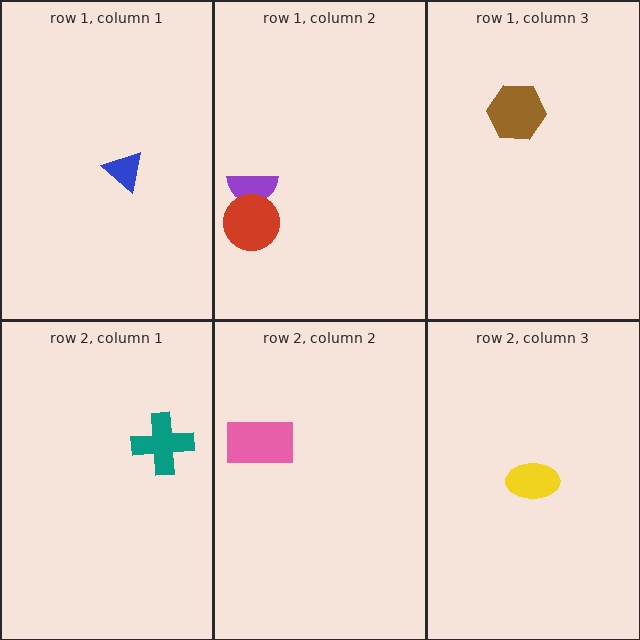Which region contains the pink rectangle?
The row 2, column 2 region.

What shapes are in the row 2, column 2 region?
The pink rectangle.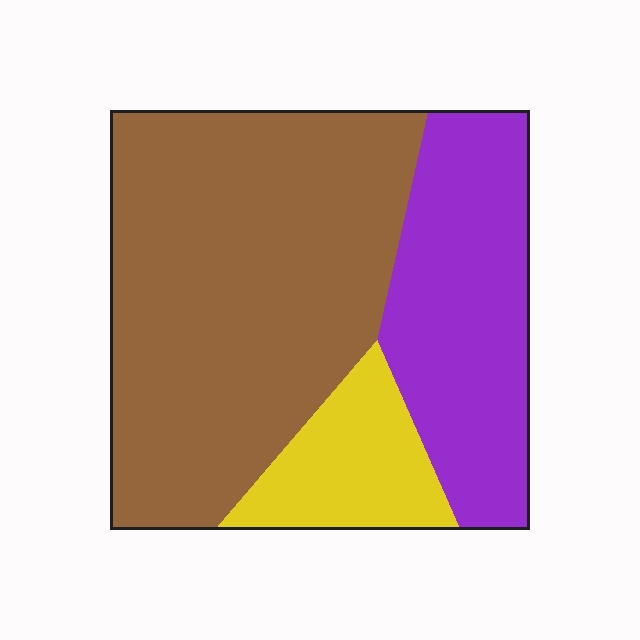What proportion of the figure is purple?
Purple takes up between a quarter and a half of the figure.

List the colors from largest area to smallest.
From largest to smallest: brown, purple, yellow.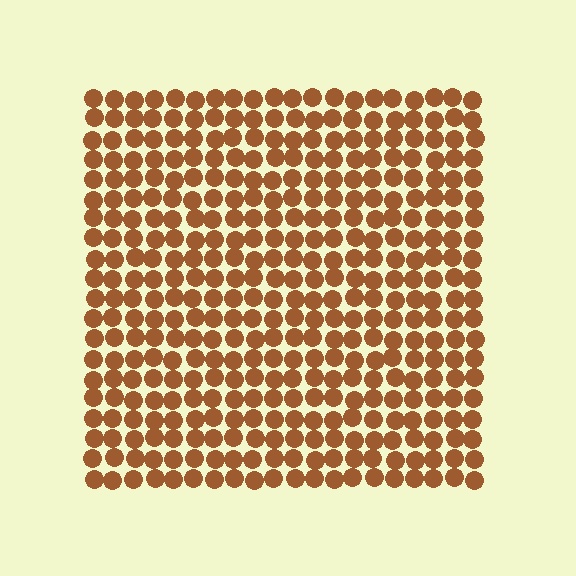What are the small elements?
The small elements are circles.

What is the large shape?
The large shape is a square.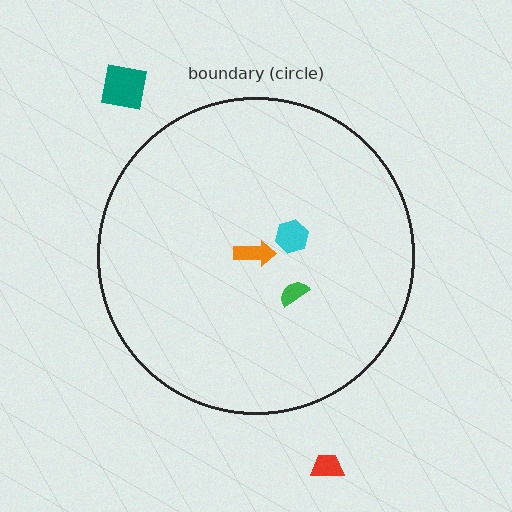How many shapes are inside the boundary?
3 inside, 2 outside.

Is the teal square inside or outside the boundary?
Outside.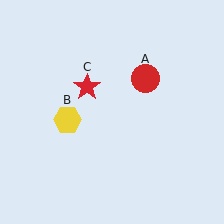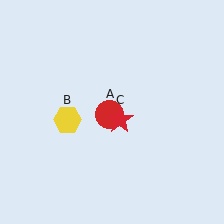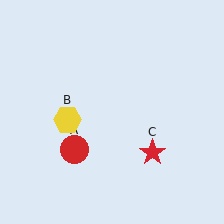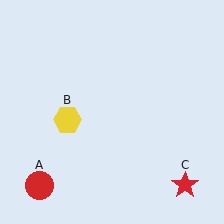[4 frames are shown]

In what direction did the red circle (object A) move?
The red circle (object A) moved down and to the left.